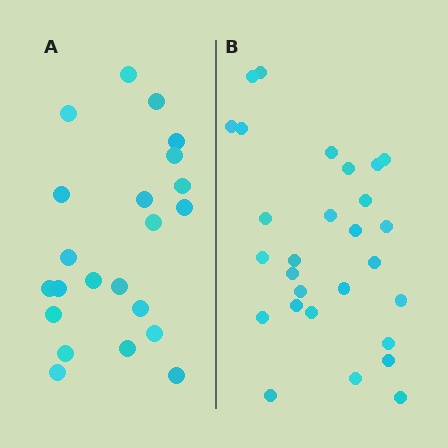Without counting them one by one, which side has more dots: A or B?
Region B (the right region) has more dots.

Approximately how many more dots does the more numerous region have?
Region B has about 6 more dots than region A.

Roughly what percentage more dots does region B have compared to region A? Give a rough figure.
About 25% more.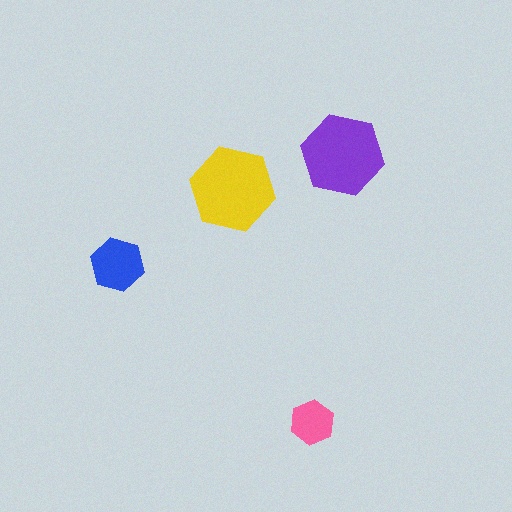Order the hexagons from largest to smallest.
the yellow one, the purple one, the blue one, the pink one.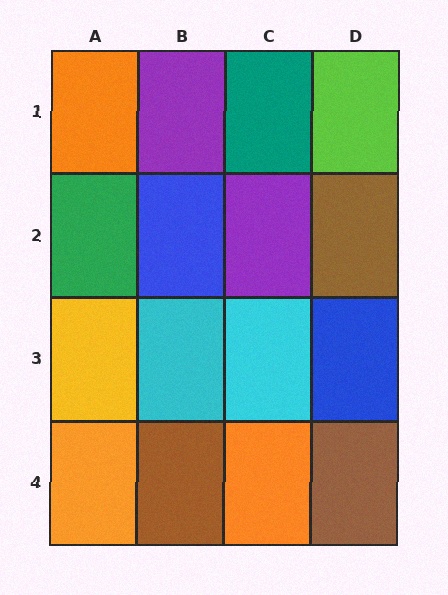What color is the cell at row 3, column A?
Yellow.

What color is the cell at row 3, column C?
Cyan.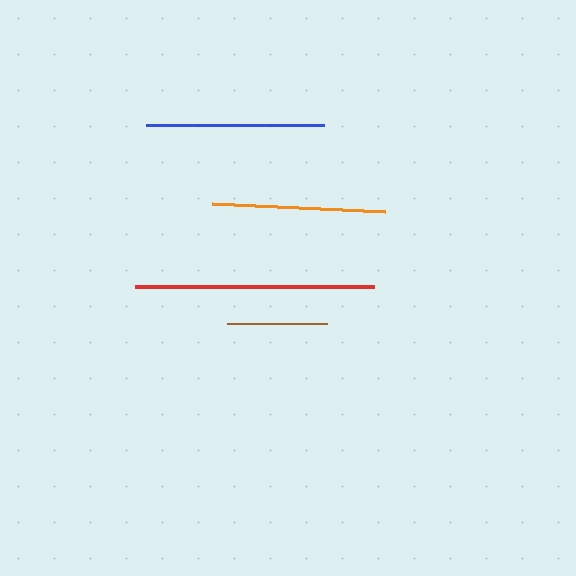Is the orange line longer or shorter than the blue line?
The blue line is longer than the orange line.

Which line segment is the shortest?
The brown line is the shortest at approximately 100 pixels.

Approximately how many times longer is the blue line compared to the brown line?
The blue line is approximately 1.8 times the length of the brown line.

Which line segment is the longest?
The red line is the longest at approximately 239 pixels.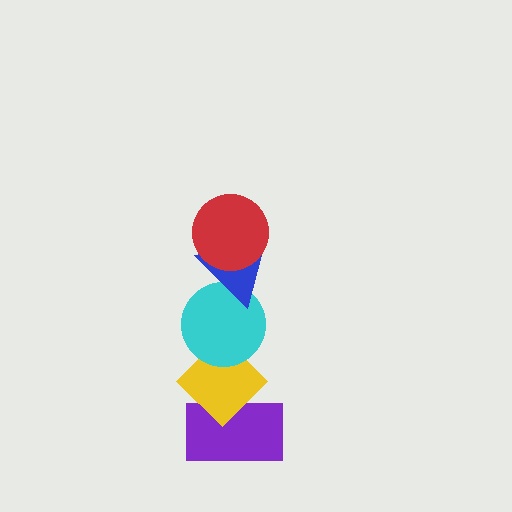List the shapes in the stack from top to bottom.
From top to bottom: the red circle, the blue triangle, the cyan circle, the yellow diamond, the purple rectangle.